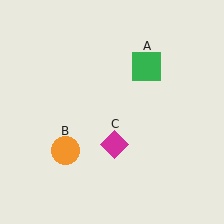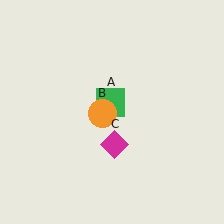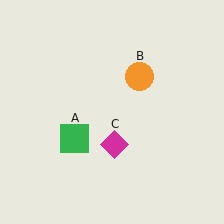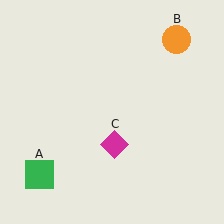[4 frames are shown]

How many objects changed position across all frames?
2 objects changed position: green square (object A), orange circle (object B).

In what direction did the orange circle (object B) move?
The orange circle (object B) moved up and to the right.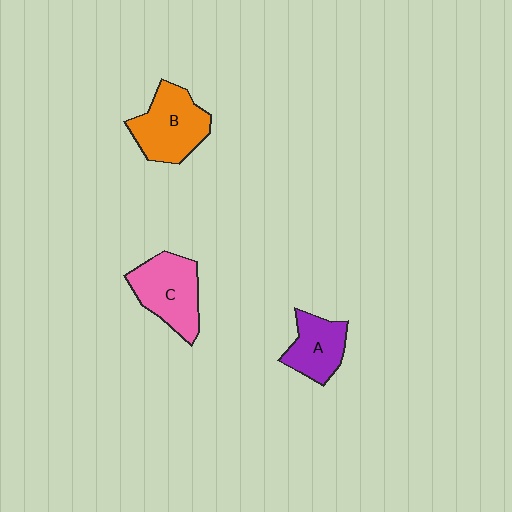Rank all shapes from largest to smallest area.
From largest to smallest: B (orange), C (pink), A (purple).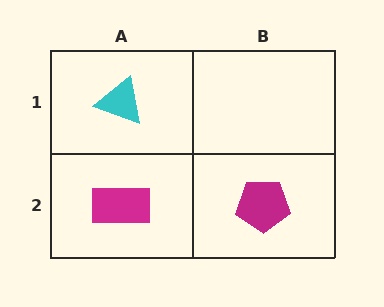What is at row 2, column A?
A magenta rectangle.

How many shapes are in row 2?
2 shapes.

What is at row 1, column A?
A cyan triangle.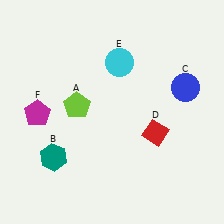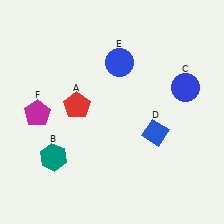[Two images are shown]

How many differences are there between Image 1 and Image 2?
There are 3 differences between the two images.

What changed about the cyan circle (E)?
In Image 1, E is cyan. In Image 2, it changed to blue.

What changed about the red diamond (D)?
In Image 1, D is red. In Image 2, it changed to blue.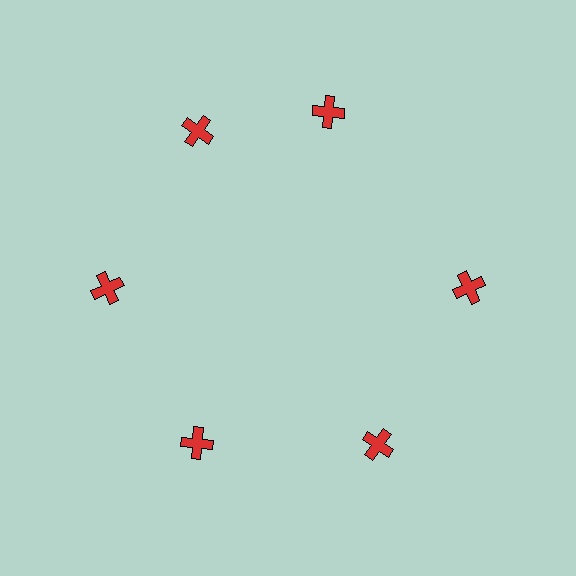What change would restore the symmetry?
The symmetry would be restored by rotating it back into even spacing with its neighbors so that all 6 crosses sit at equal angles and equal distance from the center.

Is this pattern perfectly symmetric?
No. The 6 red crosses are arranged in a ring, but one element near the 1 o'clock position is rotated out of alignment along the ring, breaking the 6-fold rotational symmetry.